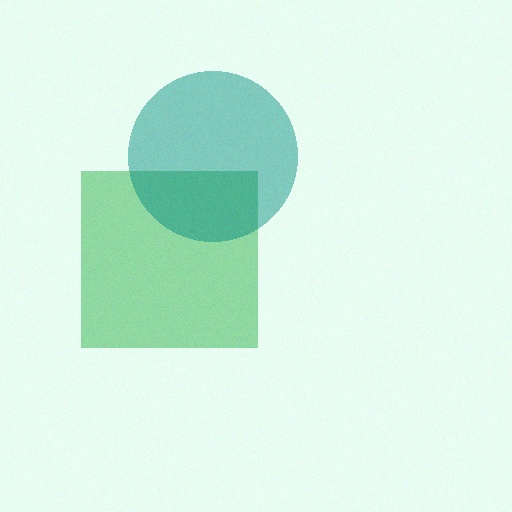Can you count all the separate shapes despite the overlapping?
Yes, there are 2 separate shapes.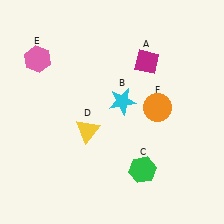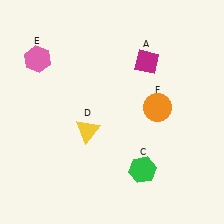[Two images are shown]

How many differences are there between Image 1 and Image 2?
There is 1 difference between the two images.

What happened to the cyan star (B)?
The cyan star (B) was removed in Image 2. It was in the top-right area of Image 1.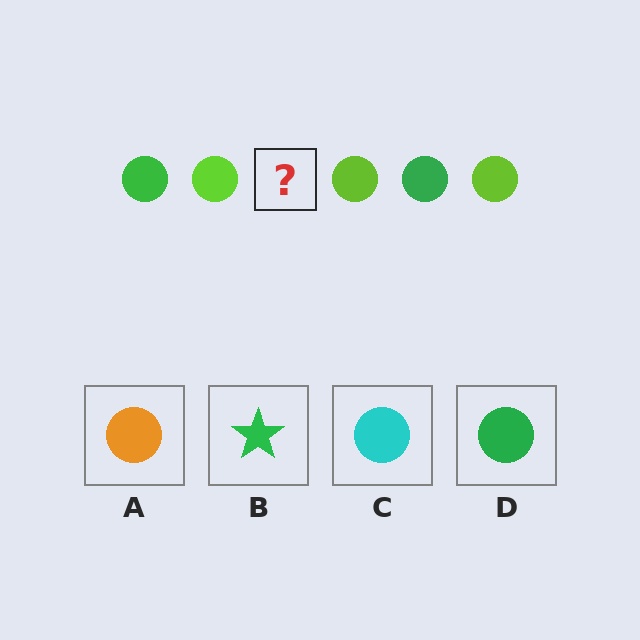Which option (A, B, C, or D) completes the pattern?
D.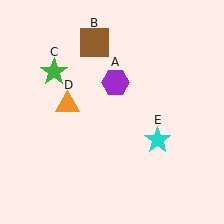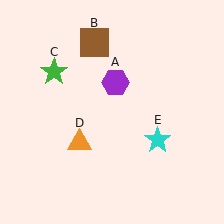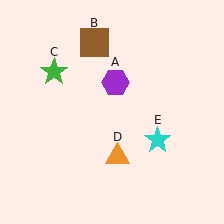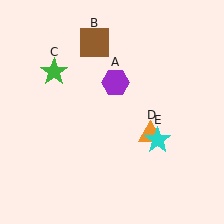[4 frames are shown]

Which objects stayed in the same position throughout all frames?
Purple hexagon (object A) and brown square (object B) and green star (object C) and cyan star (object E) remained stationary.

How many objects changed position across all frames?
1 object changed position: orange triangle (object D).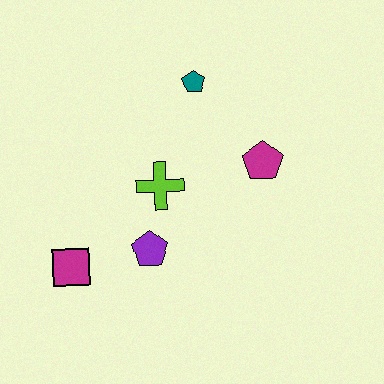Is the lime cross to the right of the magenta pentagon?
No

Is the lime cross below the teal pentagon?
Yes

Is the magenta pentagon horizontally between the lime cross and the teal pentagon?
No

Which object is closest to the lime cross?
The purple pentagon is closest to the lime cross.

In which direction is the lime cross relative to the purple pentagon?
The lime cross is above the purple pentagon.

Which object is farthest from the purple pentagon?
The teal pentagon is farthest from the purple pentagon.